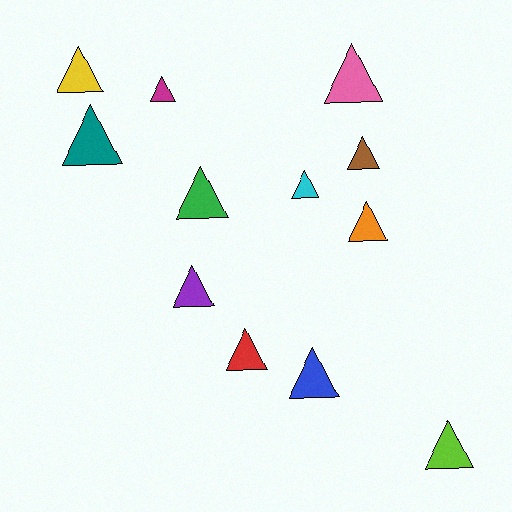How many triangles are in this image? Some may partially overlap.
There are 12 triangles.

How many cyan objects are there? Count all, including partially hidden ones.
There is 1 cyan object.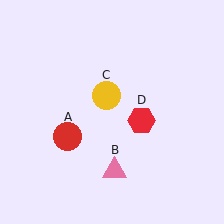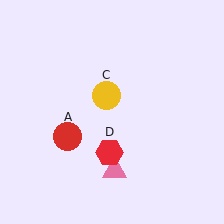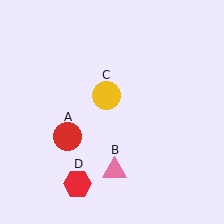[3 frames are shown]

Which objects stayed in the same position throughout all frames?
Red circle (object A) and pink triangle (object B) and yellow circle (object C) remained stationary.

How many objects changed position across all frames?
1 object changed position: red hexagon (object D).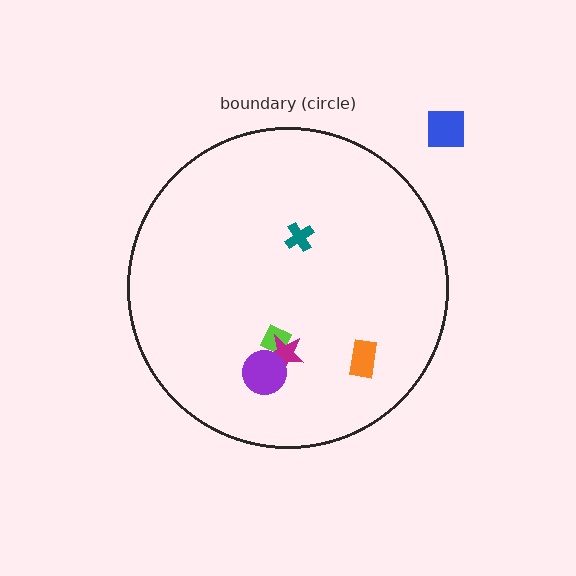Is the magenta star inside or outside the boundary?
Inside.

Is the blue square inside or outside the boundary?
Outside.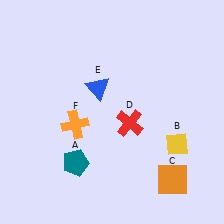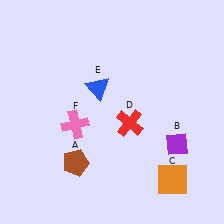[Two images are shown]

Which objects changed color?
A changed from teal to brown. B changed from yellow to purple. F changed from orange to pink.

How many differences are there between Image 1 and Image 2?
There are 3 differences between the two images.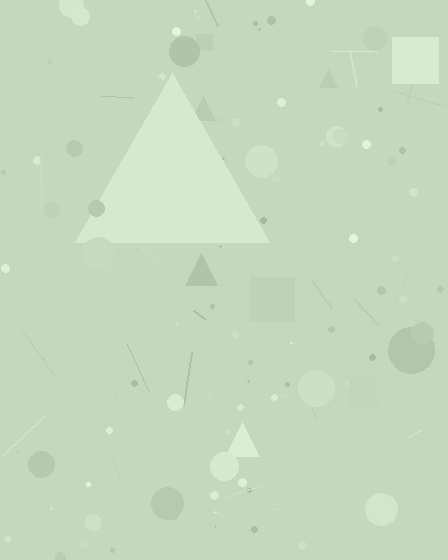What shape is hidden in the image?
A triangle is hidden in the image.